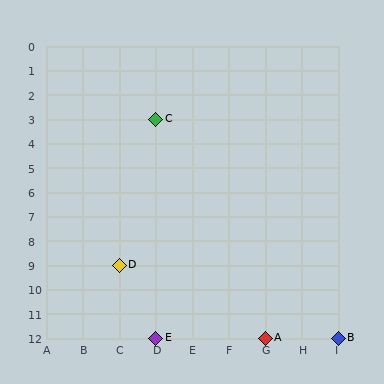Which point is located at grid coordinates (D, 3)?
Point C is at (D, 3).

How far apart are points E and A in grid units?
Points E and A are 3 columns apart.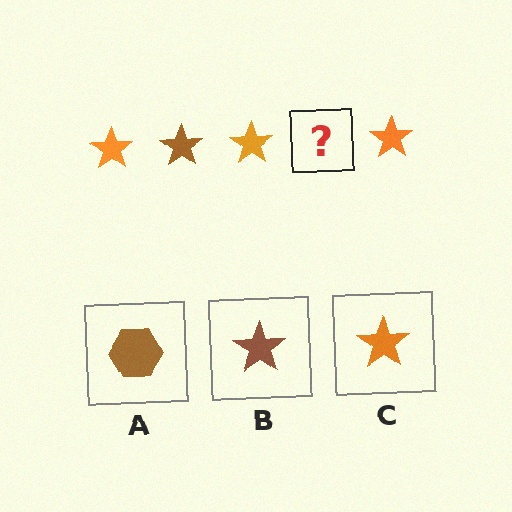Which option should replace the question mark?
Option B.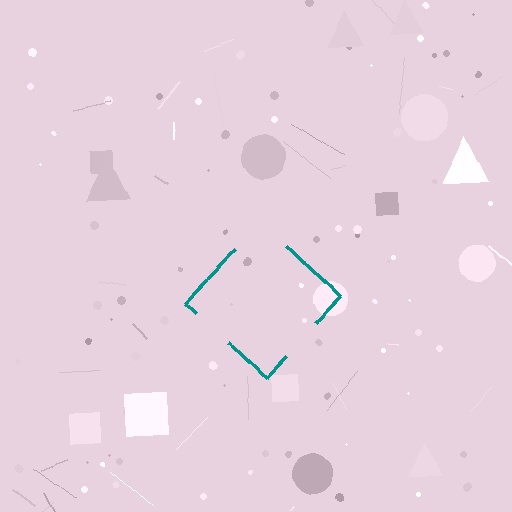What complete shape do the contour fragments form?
The contour fragments form a diamond.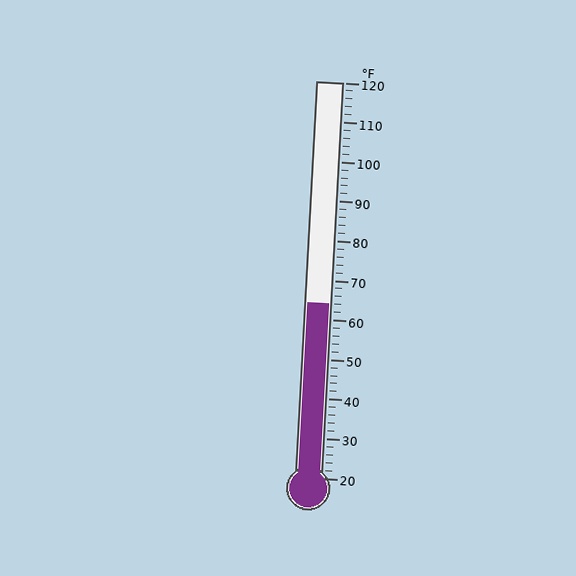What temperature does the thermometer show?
The thermometer shows approximately 64°F.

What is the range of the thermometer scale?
The thermometer scale ranges from 20°F to 120°F.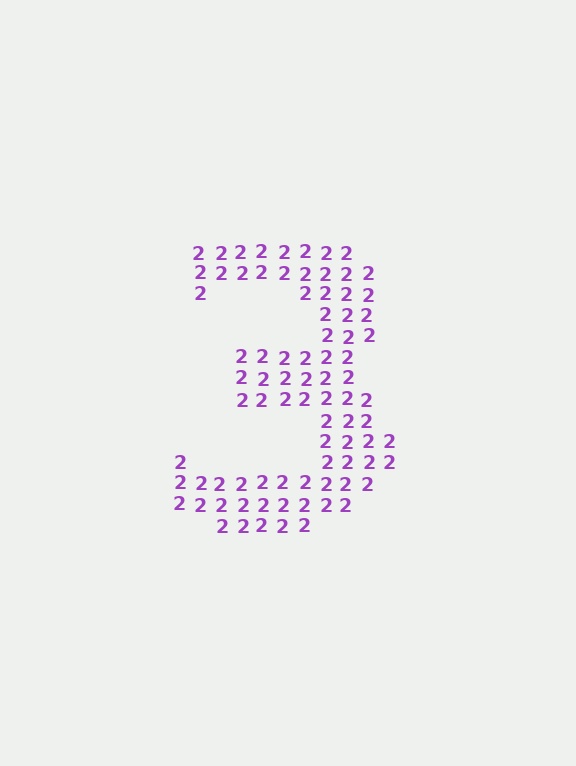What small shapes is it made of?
It is made of small digit 2's.